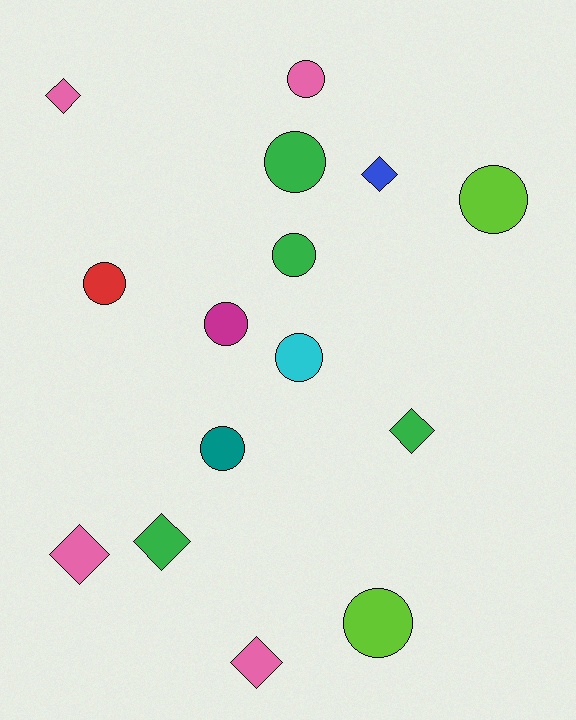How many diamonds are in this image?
There are 6 diamonds.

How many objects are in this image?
There are 15 objects.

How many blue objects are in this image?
There is 1 blue object.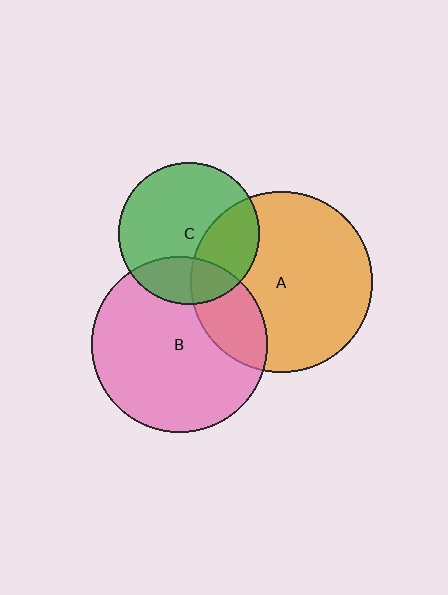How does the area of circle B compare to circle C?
Approximately 1.5 times.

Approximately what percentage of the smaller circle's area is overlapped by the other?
Approximately 25%.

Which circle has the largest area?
Circle A (orange).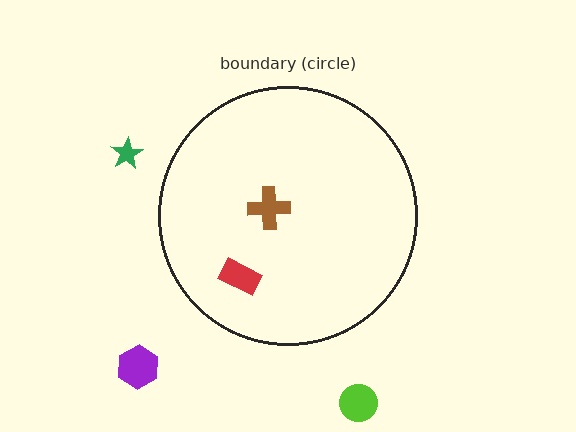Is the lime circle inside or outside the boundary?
Outside.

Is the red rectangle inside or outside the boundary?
Inside.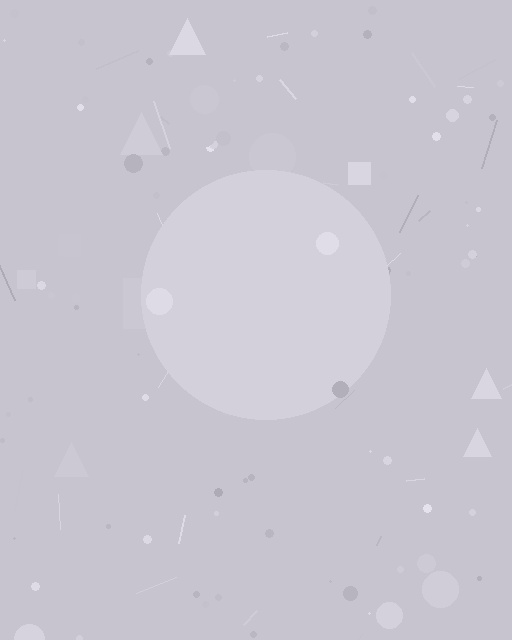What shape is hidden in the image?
A circle is hidden in the image.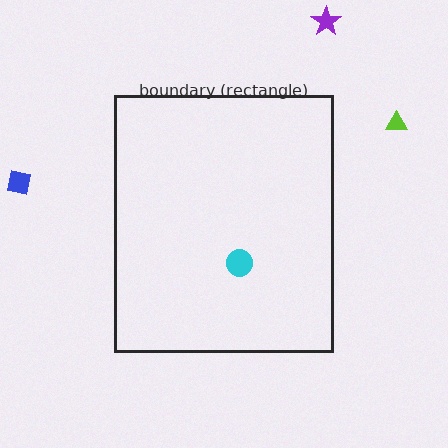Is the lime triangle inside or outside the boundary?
Outside.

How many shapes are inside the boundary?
1 inside, 3 outside.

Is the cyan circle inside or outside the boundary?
Inside.